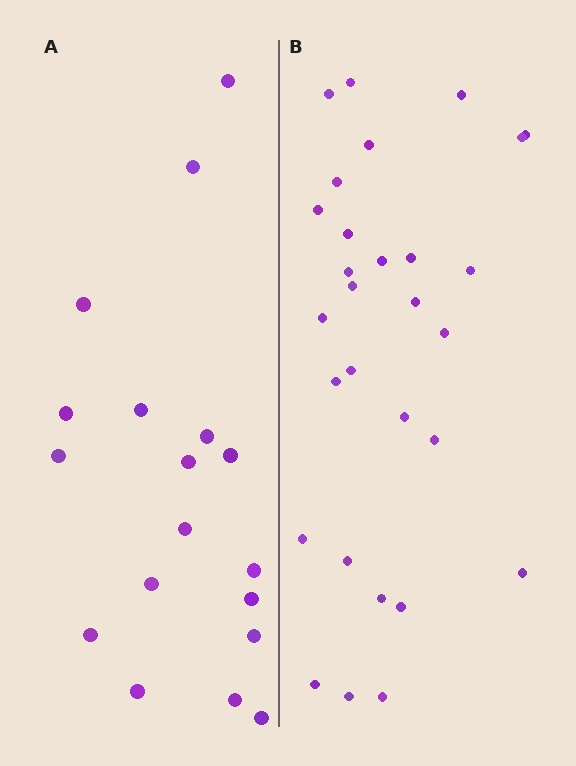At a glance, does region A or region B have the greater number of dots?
Region B (the right region) has more dots.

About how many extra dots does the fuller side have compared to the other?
Region B has roughly 12 or so more dots than region A.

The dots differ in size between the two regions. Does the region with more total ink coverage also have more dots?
No. Region A has more total ink coverage because its dots are larger, but region B actually contains more individual dots. Total area can be misleading — the number of items is what matters here.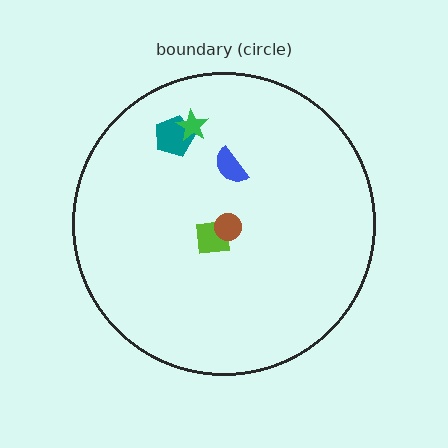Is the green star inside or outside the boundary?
Inside.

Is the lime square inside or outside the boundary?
Inside.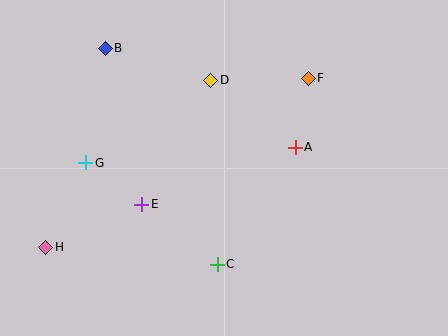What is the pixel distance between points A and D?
The distance between A and D is 108 pixels.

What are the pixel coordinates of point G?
Point G is at (86, 163).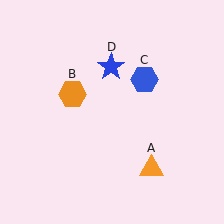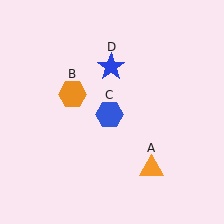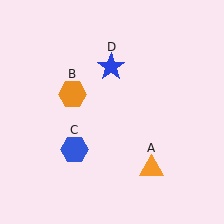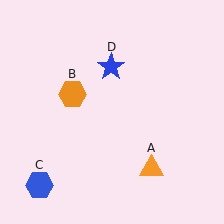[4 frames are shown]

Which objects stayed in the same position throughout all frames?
Orange triangle (object A) and orange hexagon (object B) and blue star (object D) remained stationary.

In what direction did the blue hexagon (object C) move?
The blue hexagon (object C) moved down and to the left.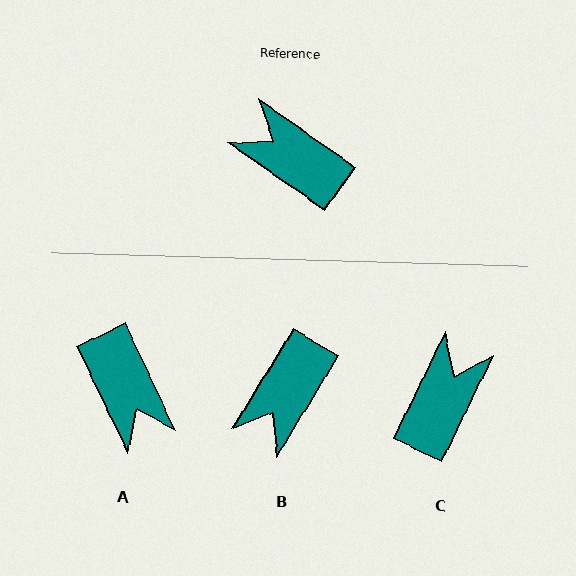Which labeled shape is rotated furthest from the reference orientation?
A, about 151 degrees away.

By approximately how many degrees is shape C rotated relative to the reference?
Approximately 81 degrees clockwise.